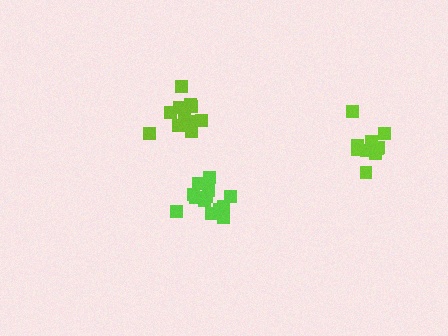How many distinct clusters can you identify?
There are 3 distinct clusters.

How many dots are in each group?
Group 1: 11 dots, Group 2: 14 dots, Group 3: 10 dots (35 total).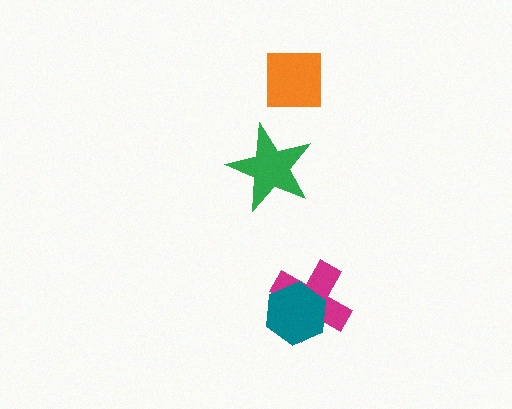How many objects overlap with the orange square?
0 objects overlap with the orange square.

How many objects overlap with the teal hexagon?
1 object overlaps with the teal hexagon.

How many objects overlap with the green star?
0 objects overlap with the green star.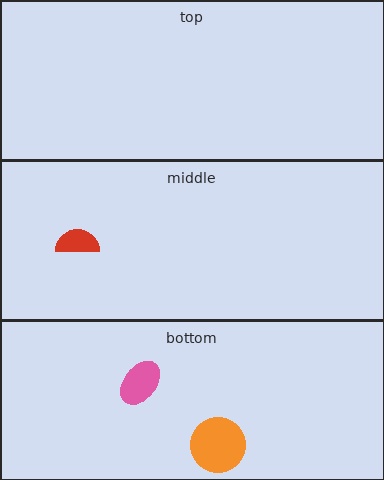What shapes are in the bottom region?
The pink ellipse, the orange circle.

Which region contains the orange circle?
The bottom region.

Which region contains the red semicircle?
The middle region.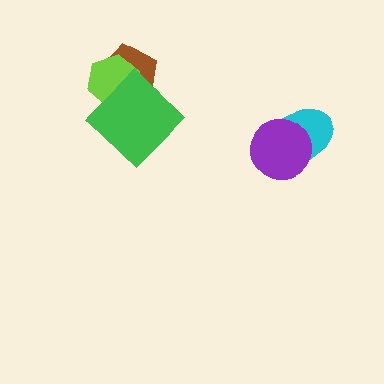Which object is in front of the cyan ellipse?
The purple circle is in front of the cyan ellipse.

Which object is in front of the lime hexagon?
The green diamond is in front of the lime hexagon.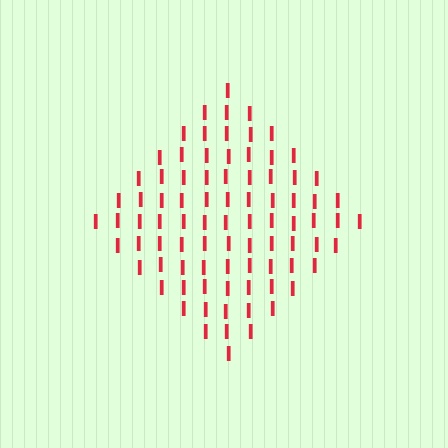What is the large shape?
The large shape is a diamond.